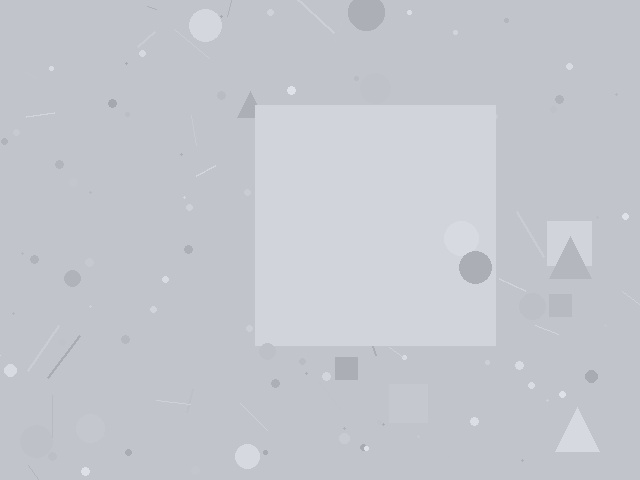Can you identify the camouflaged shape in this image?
The camouflaged shape is a square.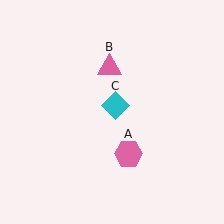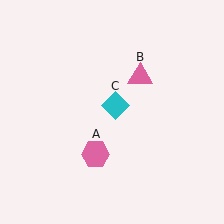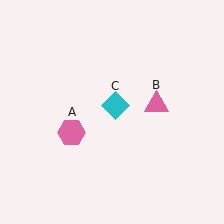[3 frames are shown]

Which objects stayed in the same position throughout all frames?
Cyan diamond (object C) remained stationary.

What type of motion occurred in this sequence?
The pink hexagon (object A), pink triangle (object B) rotated clockwise around the center of the scene.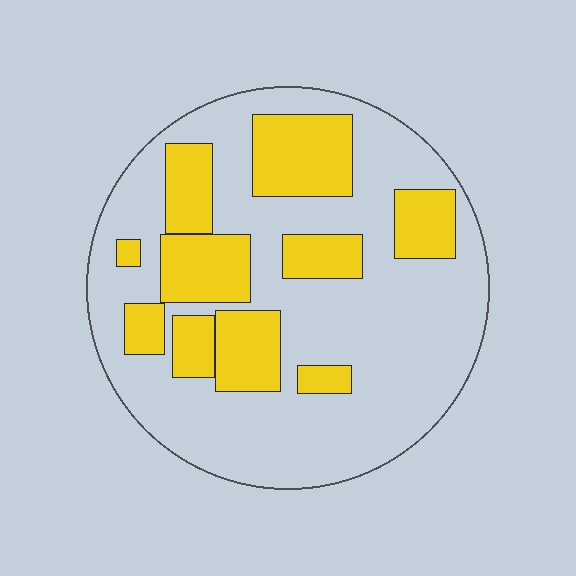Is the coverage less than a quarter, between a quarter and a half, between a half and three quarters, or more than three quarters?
Between a quarter and a half.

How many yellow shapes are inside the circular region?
10.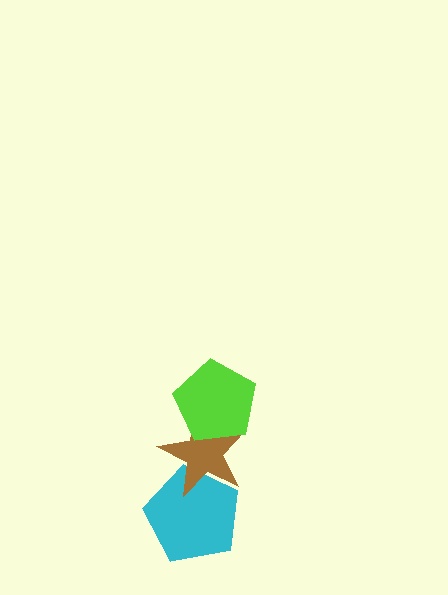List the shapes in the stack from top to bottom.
From top to bottom: the lime pentagon, the brown star, the cyan pentagon.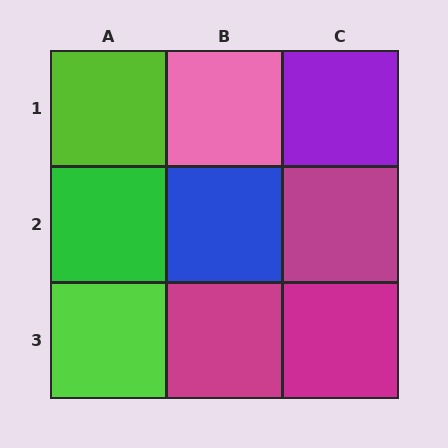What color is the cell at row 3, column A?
Lime.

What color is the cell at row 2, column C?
Magenta.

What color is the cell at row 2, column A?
Green.